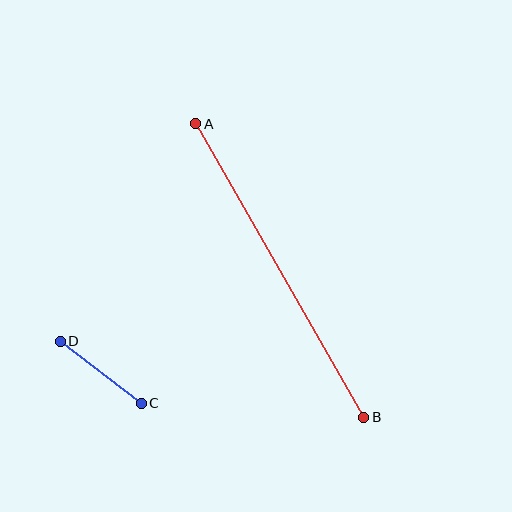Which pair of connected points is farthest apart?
Points A and B are farthest apart.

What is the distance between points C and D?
The distance is approximately 102 pixels.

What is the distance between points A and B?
The distance is approximately 338 pixels.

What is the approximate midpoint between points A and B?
The midpoint is at approximately (280, 271) pixels.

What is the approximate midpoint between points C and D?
The midpoint is at approximately (101, 372) pixels.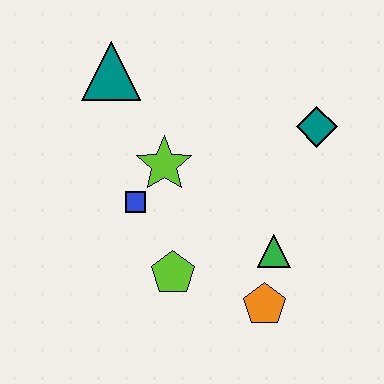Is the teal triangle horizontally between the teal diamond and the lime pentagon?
No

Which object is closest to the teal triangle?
The lime star is closest to the teal triangle.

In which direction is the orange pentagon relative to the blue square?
The orange pentagon is to the right of the blue square.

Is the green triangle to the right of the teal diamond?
No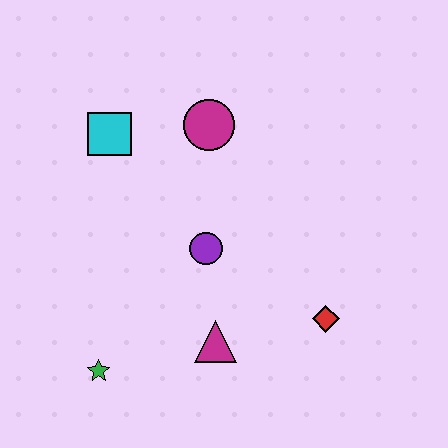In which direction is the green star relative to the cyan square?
The green star is below the cyan square.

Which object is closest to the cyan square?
The magenta circle is closest to the cyan square.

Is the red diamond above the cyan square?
No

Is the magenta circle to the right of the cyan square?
Yes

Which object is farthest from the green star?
The magenta circle is farthest from the green star.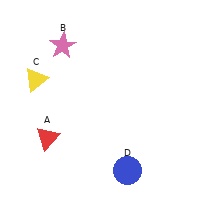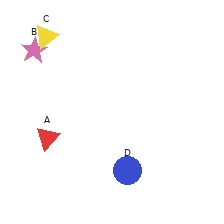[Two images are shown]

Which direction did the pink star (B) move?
The pink star (B) moved left.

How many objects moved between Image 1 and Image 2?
2 objects moved between the two images.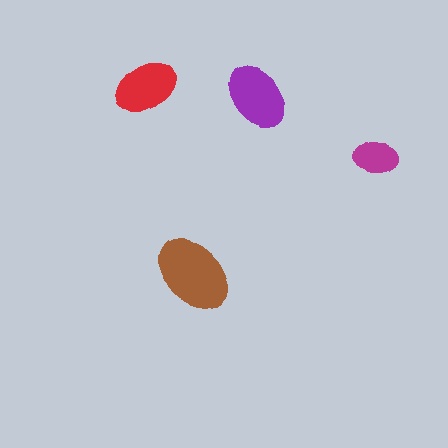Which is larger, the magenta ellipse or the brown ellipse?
The brown one.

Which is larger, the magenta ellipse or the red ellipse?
The red one.